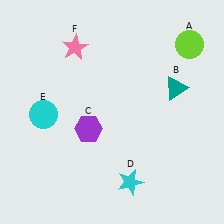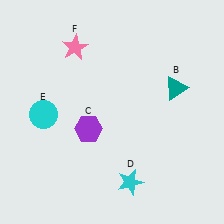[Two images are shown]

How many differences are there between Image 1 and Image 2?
There is 1 difference between the two images.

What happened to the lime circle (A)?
The lime circle (A) was removed in Image 2. It was in the top-right area of Image 1.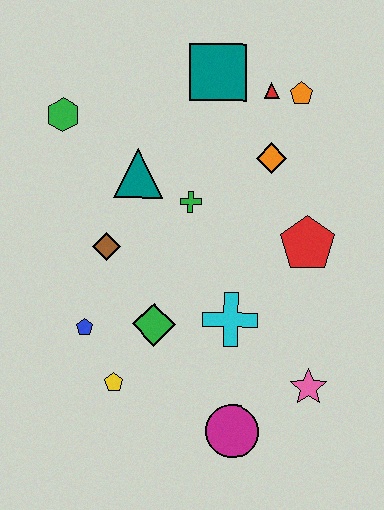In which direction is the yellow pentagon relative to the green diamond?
The yellow pentagon is below the green diamond.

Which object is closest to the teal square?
The red triangle is closest to the teal square.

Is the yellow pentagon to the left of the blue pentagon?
No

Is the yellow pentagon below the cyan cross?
Yes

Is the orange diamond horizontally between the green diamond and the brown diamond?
No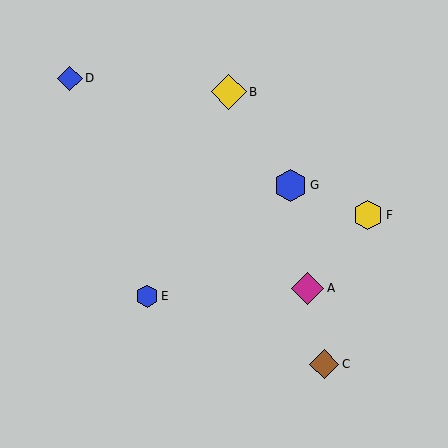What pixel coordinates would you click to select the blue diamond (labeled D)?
Click at (70, 78) to select the blue diamond D.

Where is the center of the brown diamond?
The center of the brown diamond is at (324, 364).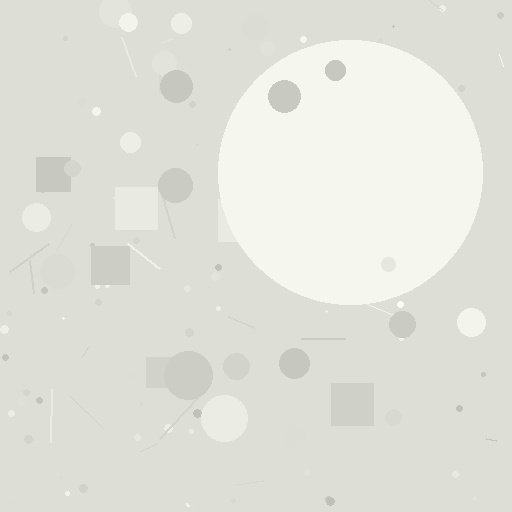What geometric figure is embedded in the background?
A circle is embedded in the background.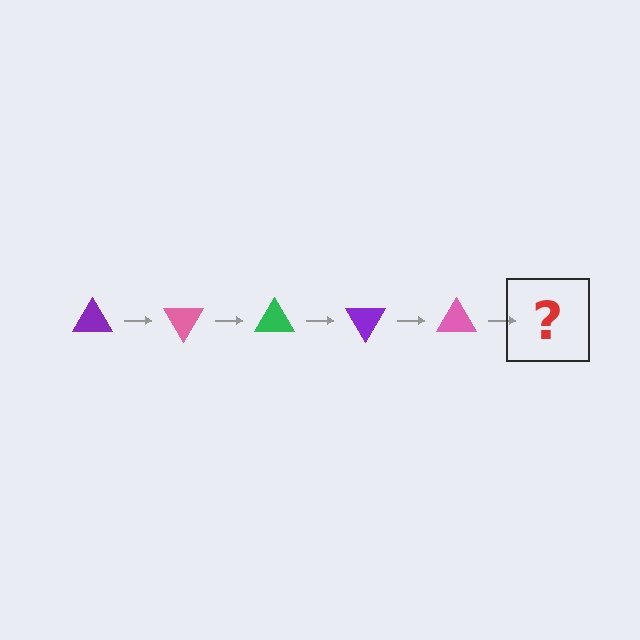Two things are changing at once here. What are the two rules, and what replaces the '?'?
The two rules are that it rotates 60 degrees each step and the color cycles through purple, pink, and green. The '?' should be a green triangle, rotated 300 degrees from the start.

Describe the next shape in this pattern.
It should be a green triangle, rotated 300 degrees from the start.